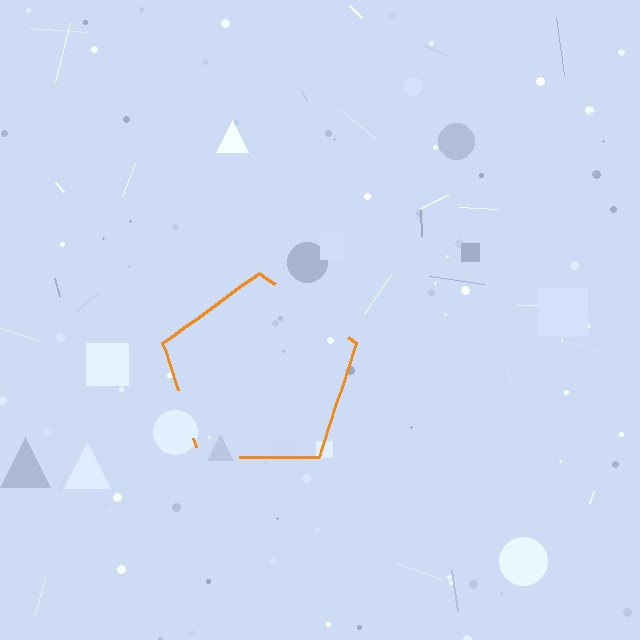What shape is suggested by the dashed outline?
The dashed outline suggests a pentagon.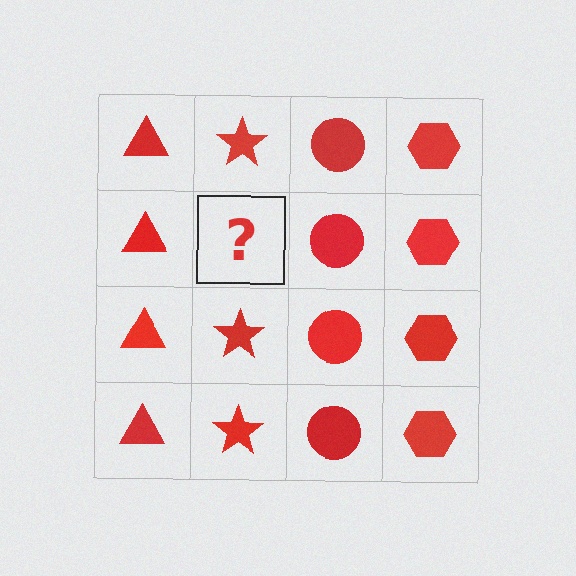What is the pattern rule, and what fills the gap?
The rule is that each column has a consistent shape. The gap should be filled with a red star.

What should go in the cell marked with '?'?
The missing cell should contain a red star.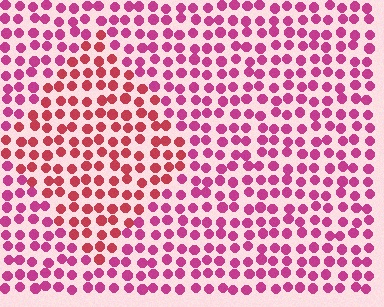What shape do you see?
I see a diamond.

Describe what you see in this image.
The image is filled with small magenta elements in a uniform arrangement. A diamond-shaped region is visible where the elements are tinted to a slightly different hue, forming a subtle color boundary.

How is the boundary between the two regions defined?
The boundary is defined purely by a slight shift in hue (about 28 degrees). Spacing, size, and orientation are identical on both sides.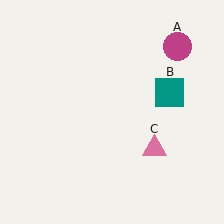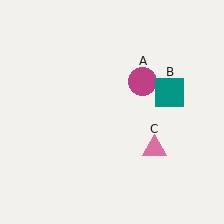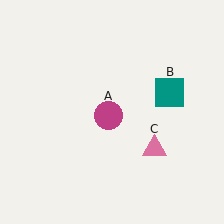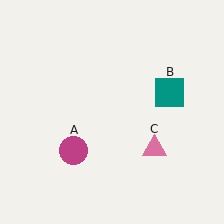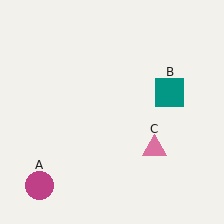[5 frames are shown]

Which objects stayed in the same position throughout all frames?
Teal square (object B) and pink triangle (object C) remained stationary.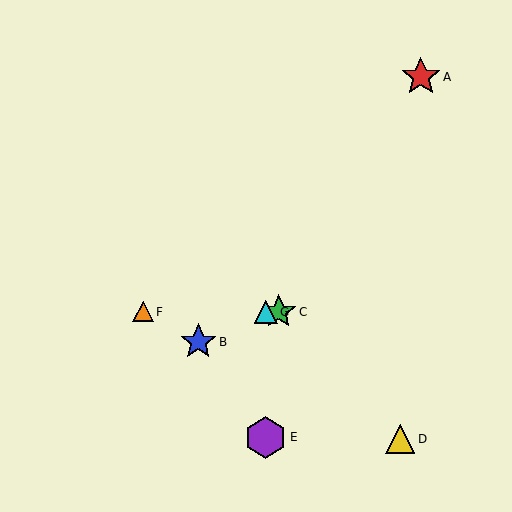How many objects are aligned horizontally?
3 objects (C, F, G) are aligned horizontally.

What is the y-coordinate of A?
Object A is at y≈77.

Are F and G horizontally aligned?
Yes, both are at y≈312.